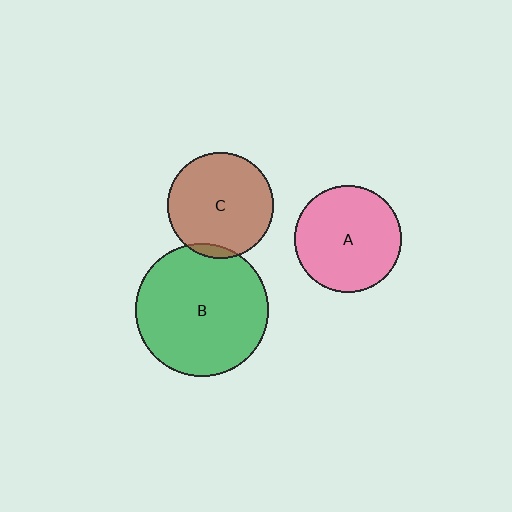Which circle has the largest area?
Circle B (green).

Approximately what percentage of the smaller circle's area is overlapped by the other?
Approximately 5%.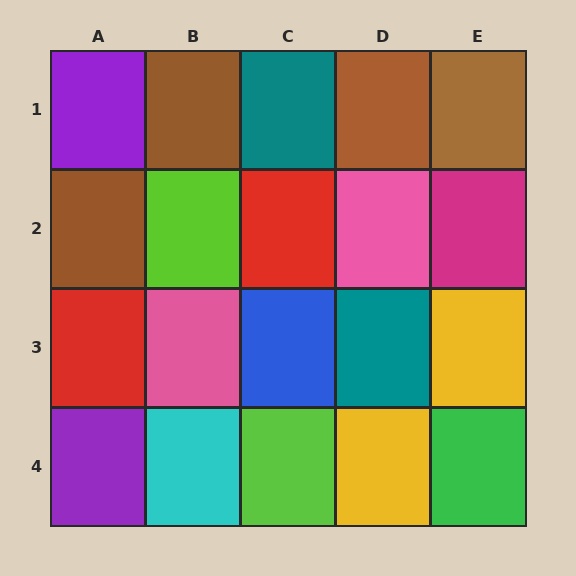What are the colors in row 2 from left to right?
Brown, lime, red, pink, magenta.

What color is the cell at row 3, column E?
Yellow.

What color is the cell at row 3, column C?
Blue.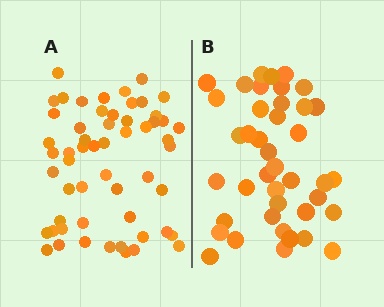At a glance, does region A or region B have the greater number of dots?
Region A (the left region) has more dots.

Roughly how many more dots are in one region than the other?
Region A has approximately 15 more dots than region B.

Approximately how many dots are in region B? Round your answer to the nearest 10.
About 40 dots. (The exact count is 41, which rounds to 40.)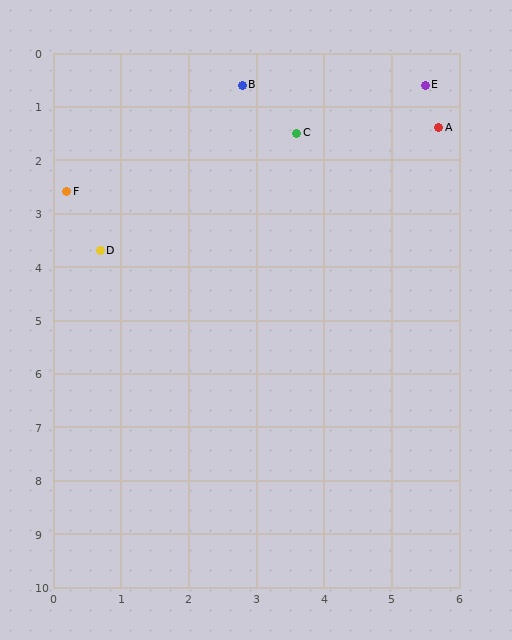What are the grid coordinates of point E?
Point E is at approximately (5.5, 0.6).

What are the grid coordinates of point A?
Point A is at approximately (5.7, 1.4).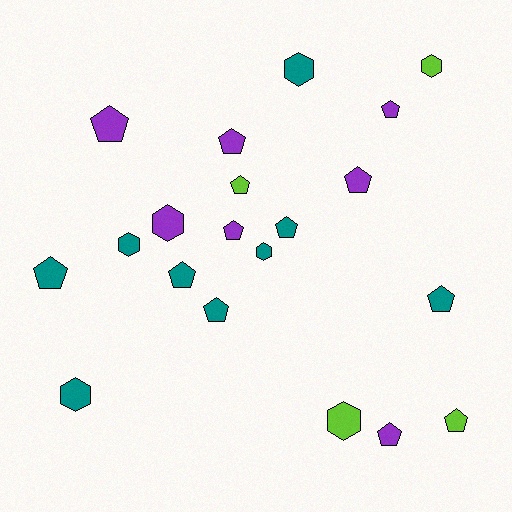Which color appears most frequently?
Teal, with 9 objects.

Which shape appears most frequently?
Pentagon, with 13 objects.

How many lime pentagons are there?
There are 2 lime pentagons.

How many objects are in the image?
There are 20 objects.